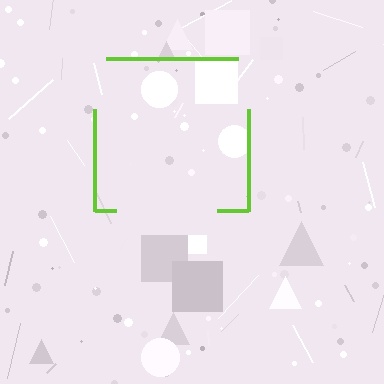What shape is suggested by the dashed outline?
The dashed outline suggests a square.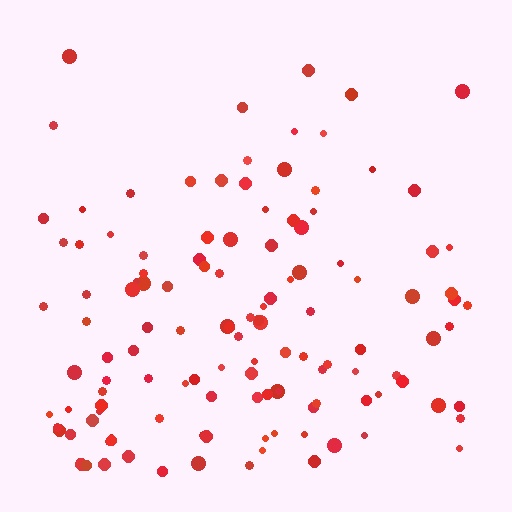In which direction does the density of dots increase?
From top to bottom, with the bottom side densest.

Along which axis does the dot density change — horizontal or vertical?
Vertical.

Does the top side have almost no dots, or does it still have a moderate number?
Still a moderate number, just noticeably fewer than the bottom.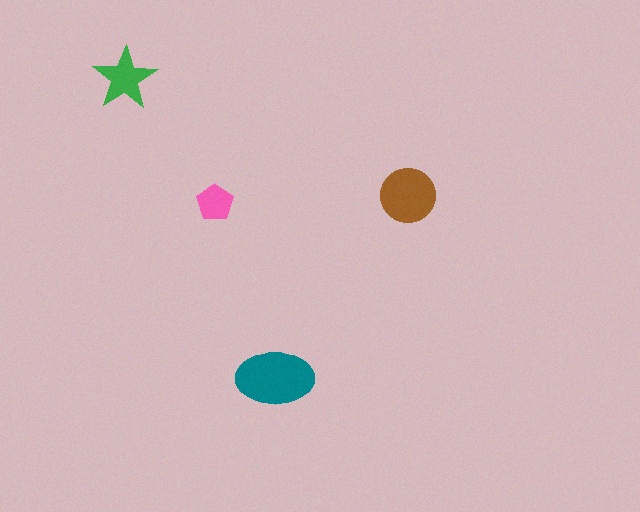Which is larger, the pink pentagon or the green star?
The green star.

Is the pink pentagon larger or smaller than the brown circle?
Smaller.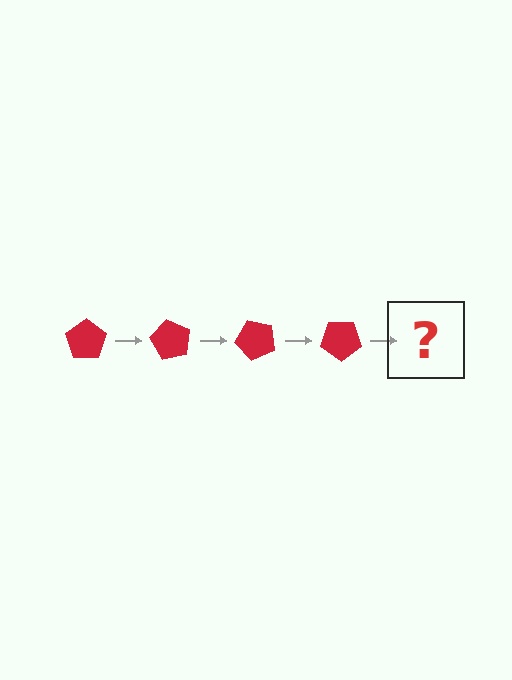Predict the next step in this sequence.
The next step is a red pentagon rotated 240 degrees.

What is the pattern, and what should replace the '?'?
The pattern is that the pentagon rotates 60 degrees each step. The '?' should be a red pentagon rotated 240 degrees.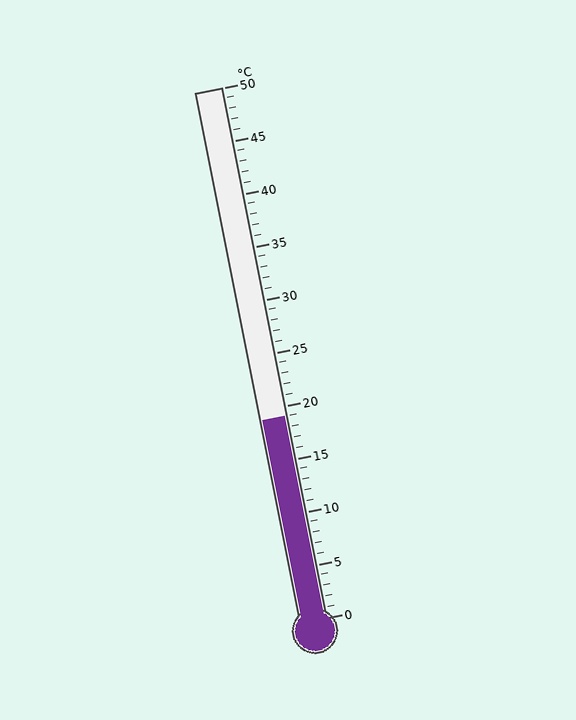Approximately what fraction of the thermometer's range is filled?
The thermometer is filled to approximately 40% of its range.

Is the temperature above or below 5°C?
The temperature is above 5°C.